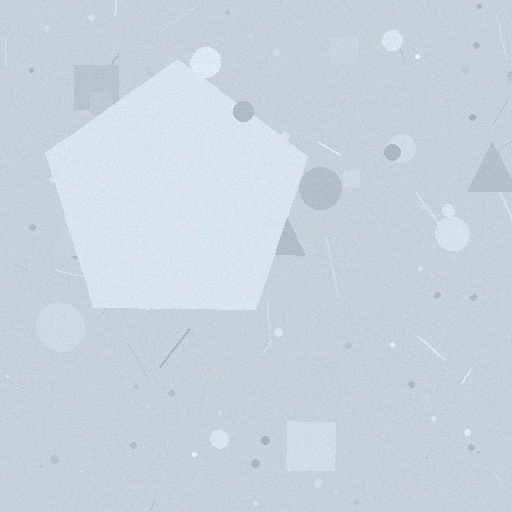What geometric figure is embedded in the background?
A pentagon is embedded in the background.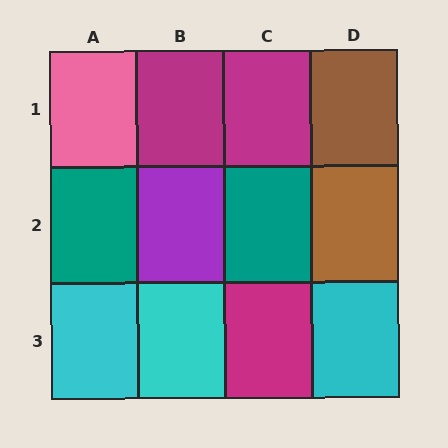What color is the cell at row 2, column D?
Brown.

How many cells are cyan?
3 cells are cyan.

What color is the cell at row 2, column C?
Teal.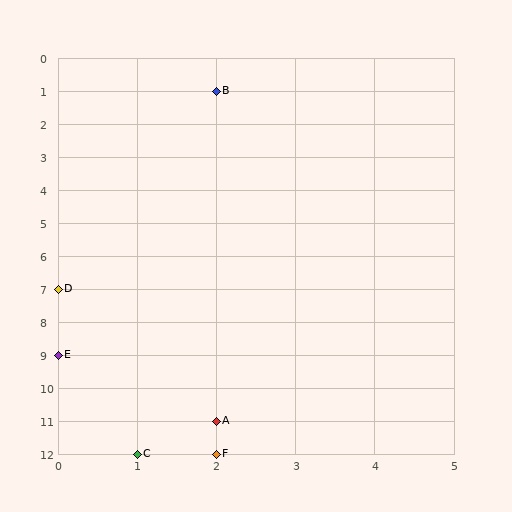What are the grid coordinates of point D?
Point D is at grid coordinates (0, 7).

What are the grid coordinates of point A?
Point A is at grid coordinates (2, 11).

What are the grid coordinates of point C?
Point C is at grid coordinates (1, 12).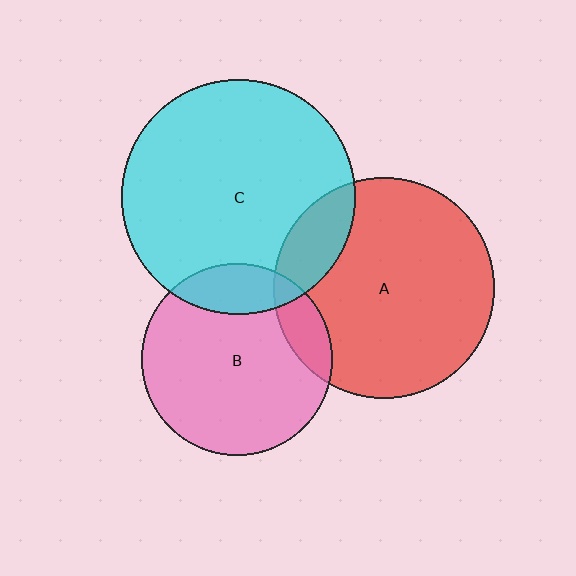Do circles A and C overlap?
Yes.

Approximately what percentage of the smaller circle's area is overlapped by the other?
Approximately 15%.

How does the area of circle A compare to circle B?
Approximately 1.3 times.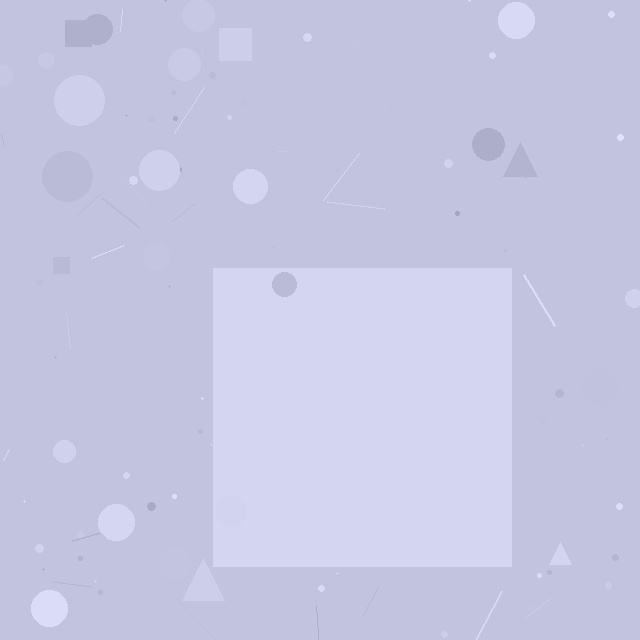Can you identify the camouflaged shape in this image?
The camouflaged shape is a square.